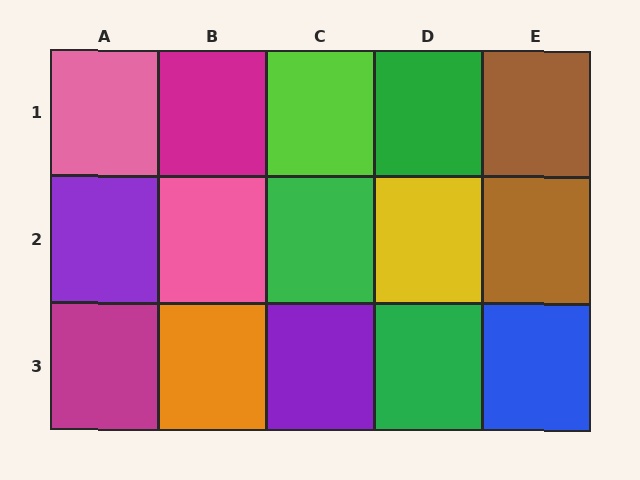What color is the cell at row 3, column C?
Purple.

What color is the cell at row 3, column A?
Magenta.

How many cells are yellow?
1 cell is yellow.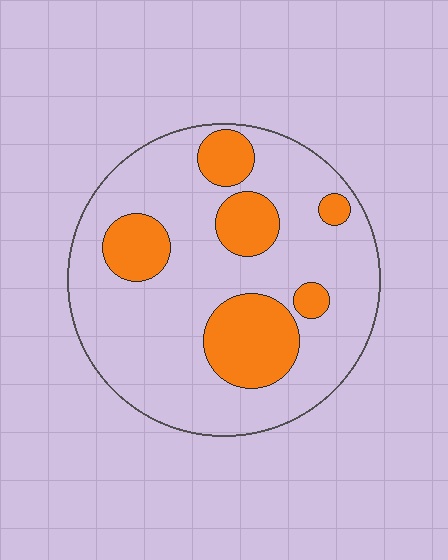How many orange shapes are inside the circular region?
6.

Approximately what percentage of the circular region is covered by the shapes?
Approximately 25%.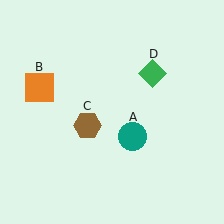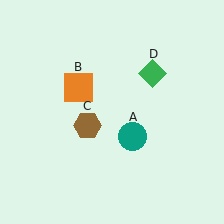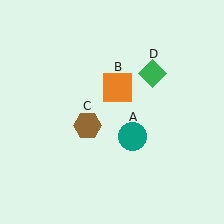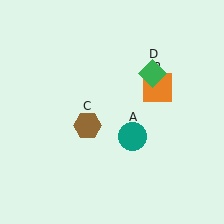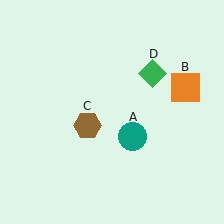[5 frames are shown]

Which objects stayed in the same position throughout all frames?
Teal circle (object A) and brown hexagon (object C) and green diamond (object D) remained stationary.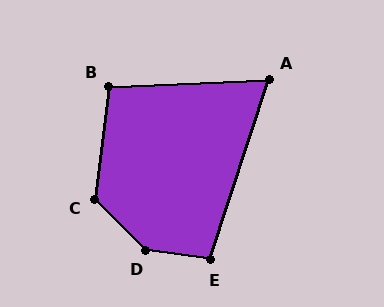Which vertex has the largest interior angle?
D, at approximately 143 degrees.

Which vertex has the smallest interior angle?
A, at approximately 69 degrees.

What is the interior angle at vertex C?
Approximately 129 degrees (obtuse).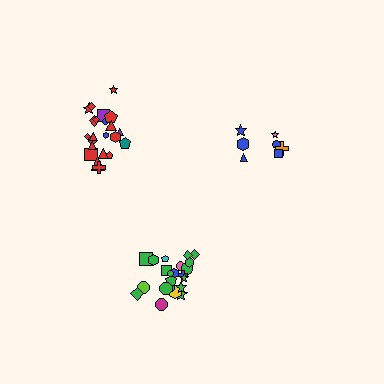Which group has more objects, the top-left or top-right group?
The top-left group.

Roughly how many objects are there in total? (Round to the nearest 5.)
Roughly 50 objects in total.